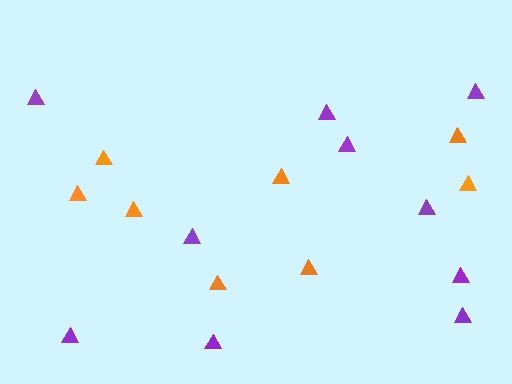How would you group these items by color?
There are 2 groups: one group of purple triangles (10) and one group of orange triangles (8).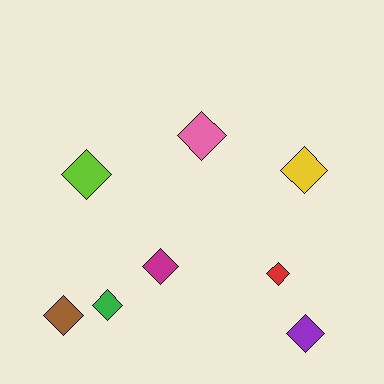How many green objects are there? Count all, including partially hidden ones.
There is 1 green object.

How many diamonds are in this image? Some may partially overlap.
There are 8 diamonds.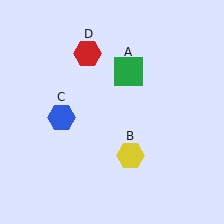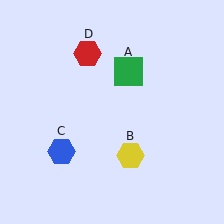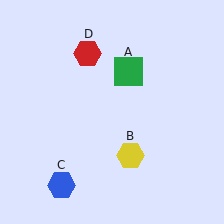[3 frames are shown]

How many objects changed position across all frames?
1 object changed position: blue hexagon (object C).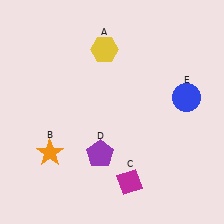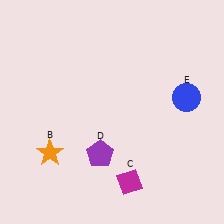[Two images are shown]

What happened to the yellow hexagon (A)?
The yellow hexagon (A) was removed in Image 2. It was in the top-left area of Image 1.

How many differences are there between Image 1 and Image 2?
There is 1 difference between the two images.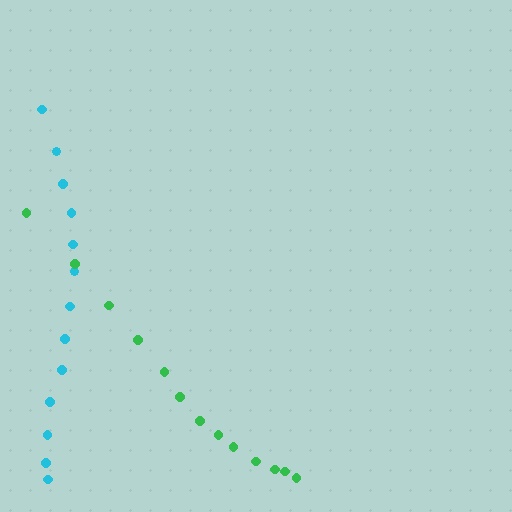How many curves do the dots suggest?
There are 2 distinct paths.